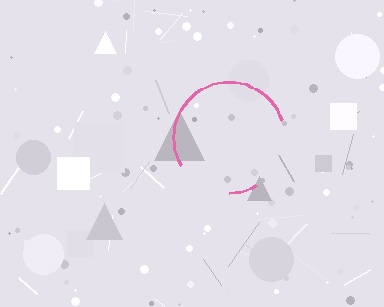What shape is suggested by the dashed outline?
The dashed outline suggests a circle.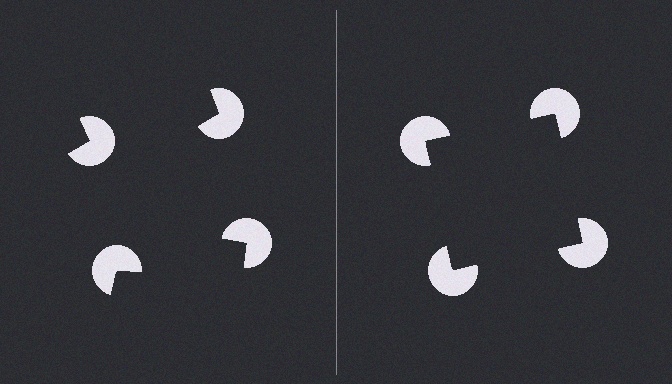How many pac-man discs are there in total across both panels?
8 — 4 on each side.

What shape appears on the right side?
An illusory square.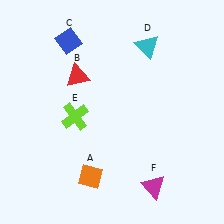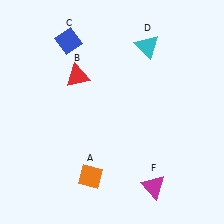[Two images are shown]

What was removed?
The lime cross (E) was removed in Image 2.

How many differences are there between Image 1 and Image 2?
There is 1 difference between the two images.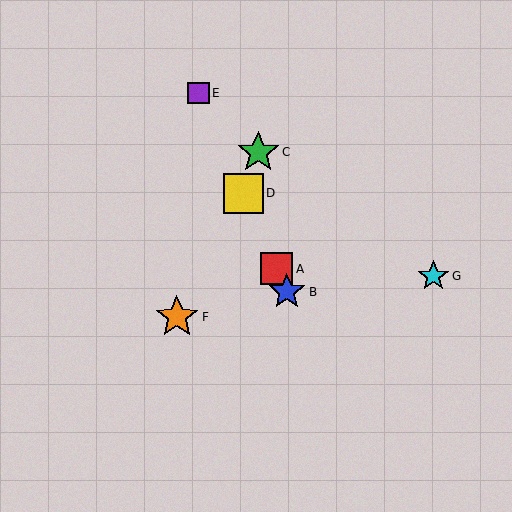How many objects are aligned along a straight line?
4 objects (A, B, D, E) are aligned along a straight line.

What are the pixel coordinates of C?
Object C is at (258, 152).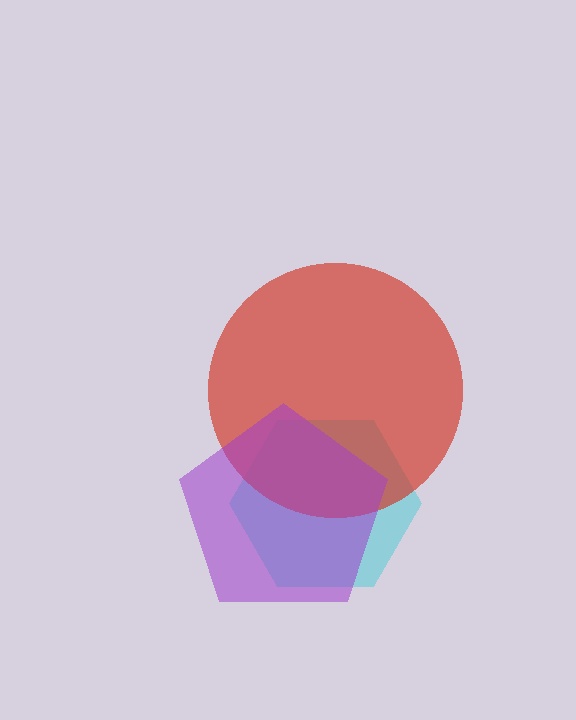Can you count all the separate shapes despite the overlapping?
Yes, there are 3 separate shapes.